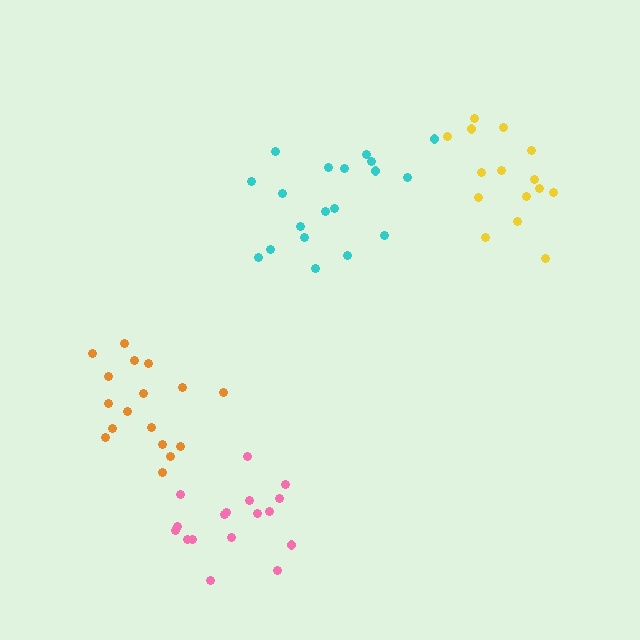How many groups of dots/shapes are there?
There are 4 groups.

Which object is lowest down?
The pink cluster is bottommost.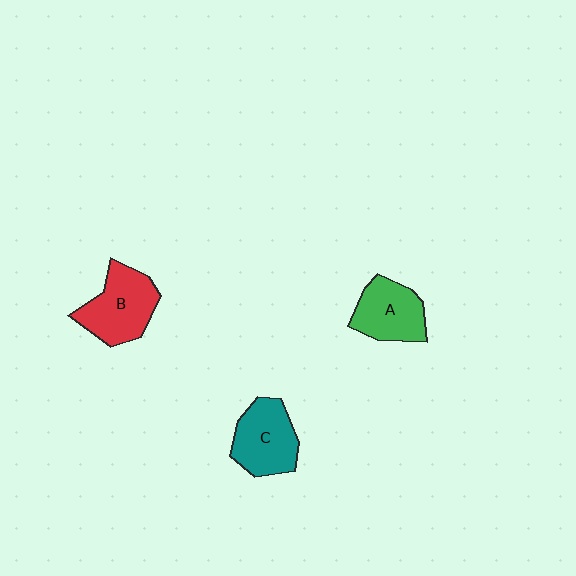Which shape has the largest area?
Shape B (red).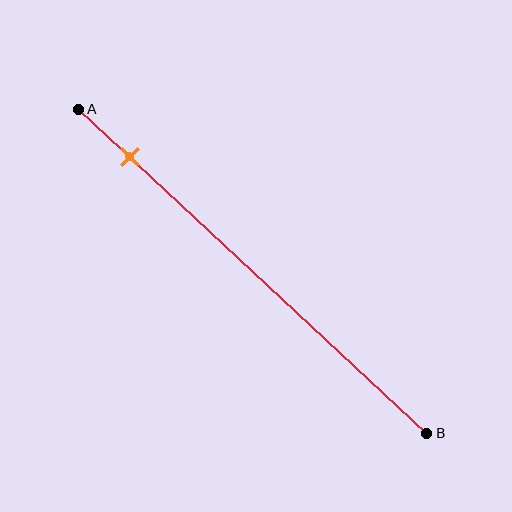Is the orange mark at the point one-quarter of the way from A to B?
No, the mark is at about 15% from A, not at the 25% one-quarter point.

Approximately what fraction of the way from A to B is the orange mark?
The orange mark is approximately 15% of the way from A to B.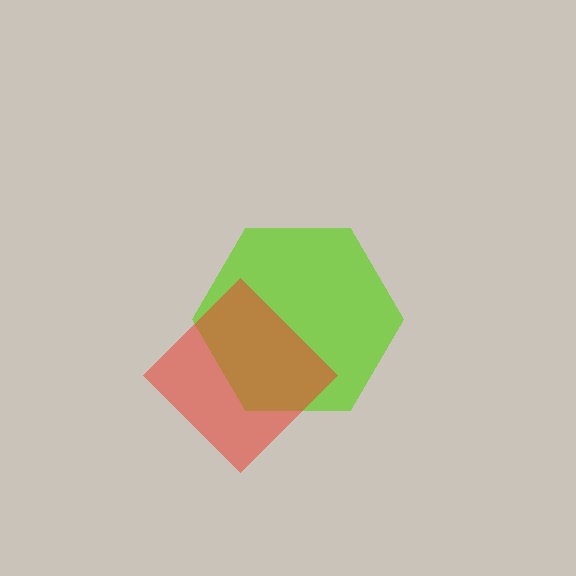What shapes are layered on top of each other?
The layered shapes are: a lime hexagon, a red diamond.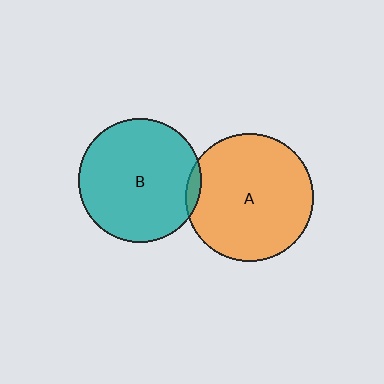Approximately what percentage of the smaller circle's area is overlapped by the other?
Approximately 5%.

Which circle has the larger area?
Circle A (orange).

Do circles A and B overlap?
Yes.